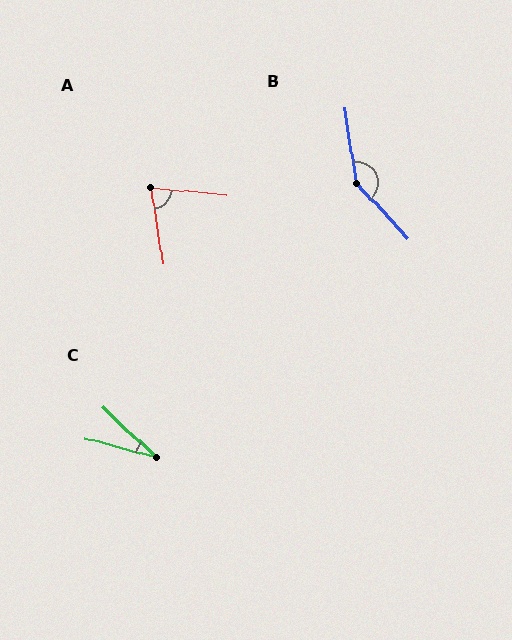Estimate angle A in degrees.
Approximately 75 degrees.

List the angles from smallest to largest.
C (29°), A (75°), B (146°).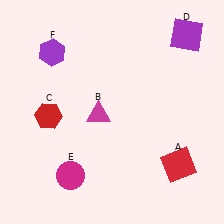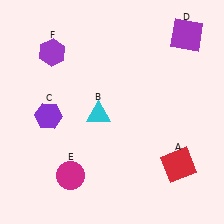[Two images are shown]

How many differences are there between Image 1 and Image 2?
There are 2 differences between the two images.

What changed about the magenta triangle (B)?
In Image 1, B is magenta. In Image 2, it changed to cyan.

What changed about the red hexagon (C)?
In Image 1, C is red. In Image 2, it changed to purple.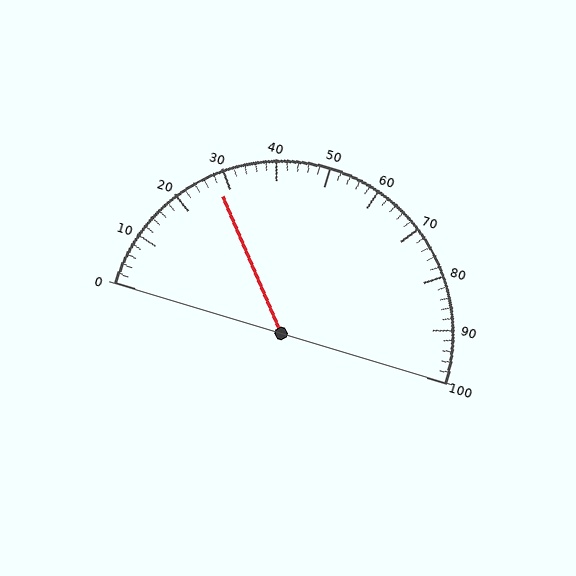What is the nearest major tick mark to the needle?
The nearest major tick mark is 30.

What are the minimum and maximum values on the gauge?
The gauge ranges from 0 to 100.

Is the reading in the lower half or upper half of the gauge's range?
The reading is in the lower half of the range (0 to 100).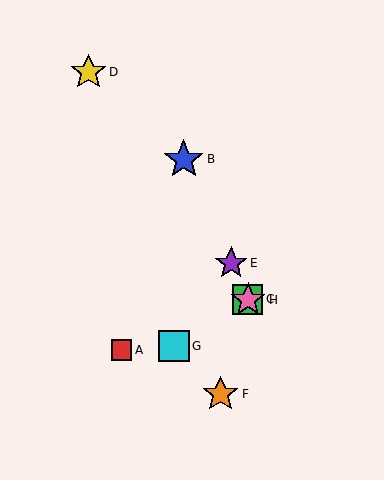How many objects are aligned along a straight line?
4 objects (B, C, E, H) are aligned along a straight line.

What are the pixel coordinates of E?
Object E is at (231, 263).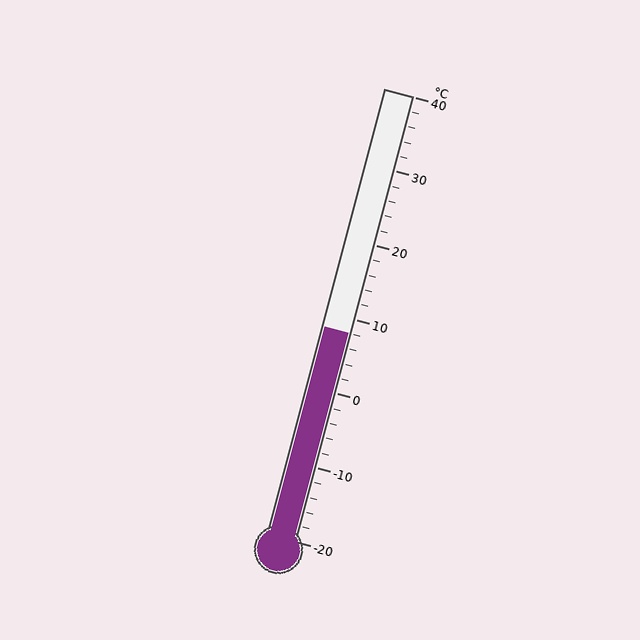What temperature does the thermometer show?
The thermometer shows approximately 8°C.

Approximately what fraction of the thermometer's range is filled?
The thermometer is filled to approximately 45% of its range.